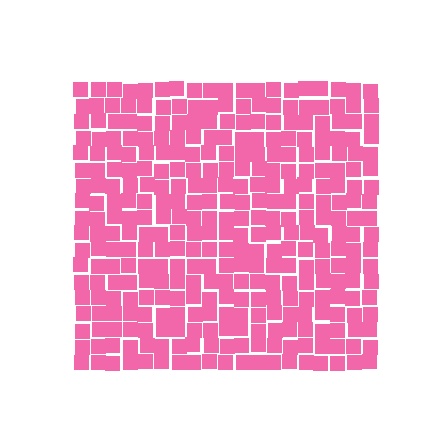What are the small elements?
The small elements are squares.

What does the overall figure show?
The overall figure shows a square.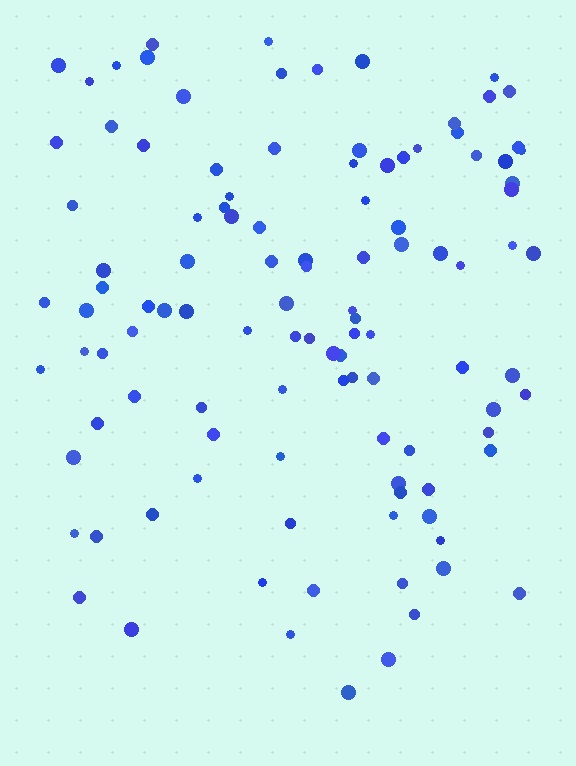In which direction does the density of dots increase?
From bottom to top, with the top side densest.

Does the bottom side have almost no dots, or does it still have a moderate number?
Still a moderate number, just noticeably fewer than the top.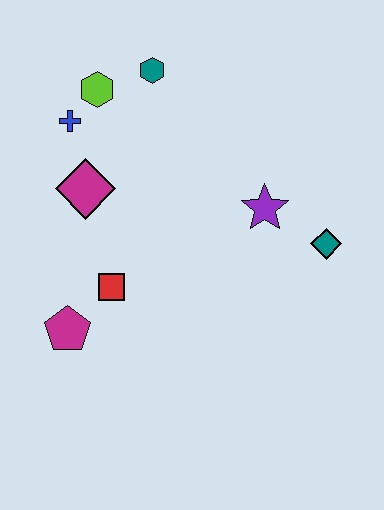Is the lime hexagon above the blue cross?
Yes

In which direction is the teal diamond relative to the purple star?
The teal diamond is to the right of the purple star.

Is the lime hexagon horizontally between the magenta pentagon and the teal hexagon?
Yes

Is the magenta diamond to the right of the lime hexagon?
No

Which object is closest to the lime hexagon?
The blue cross is closest to the lime hexagon.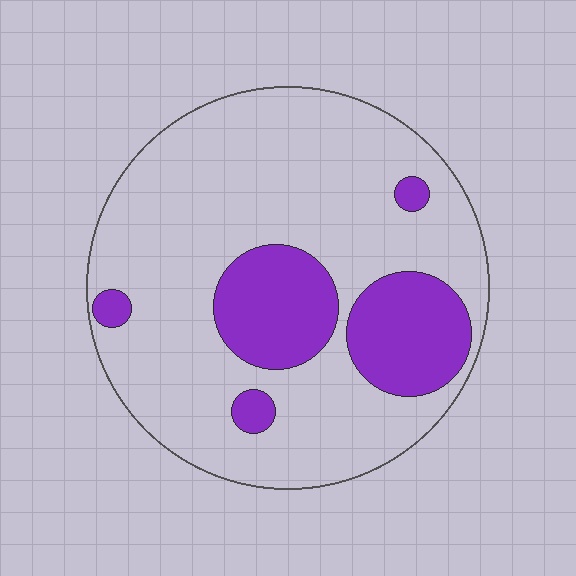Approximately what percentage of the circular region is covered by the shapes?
Approximately 20%.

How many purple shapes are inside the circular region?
5.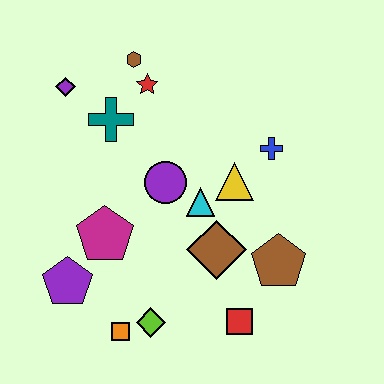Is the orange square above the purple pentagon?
No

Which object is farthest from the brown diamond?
The purple diamond is farthest from the brown diamond.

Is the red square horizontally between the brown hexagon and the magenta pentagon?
No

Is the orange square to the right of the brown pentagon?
No